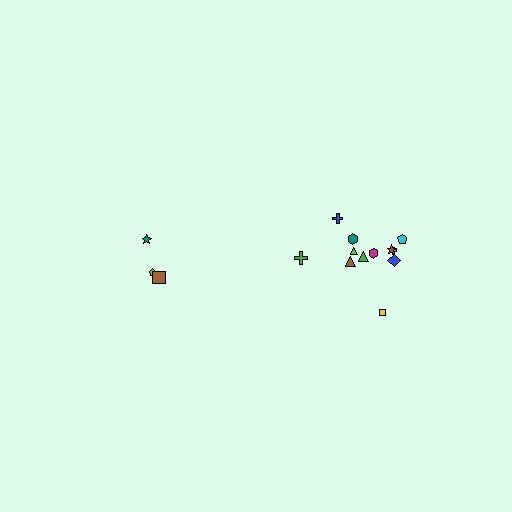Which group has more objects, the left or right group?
The right group.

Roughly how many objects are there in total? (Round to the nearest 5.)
Roughly 15 objects in total.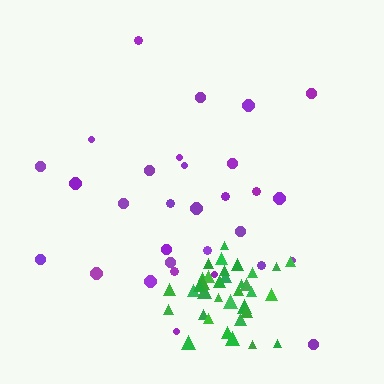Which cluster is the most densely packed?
Green.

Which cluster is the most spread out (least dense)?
Purple.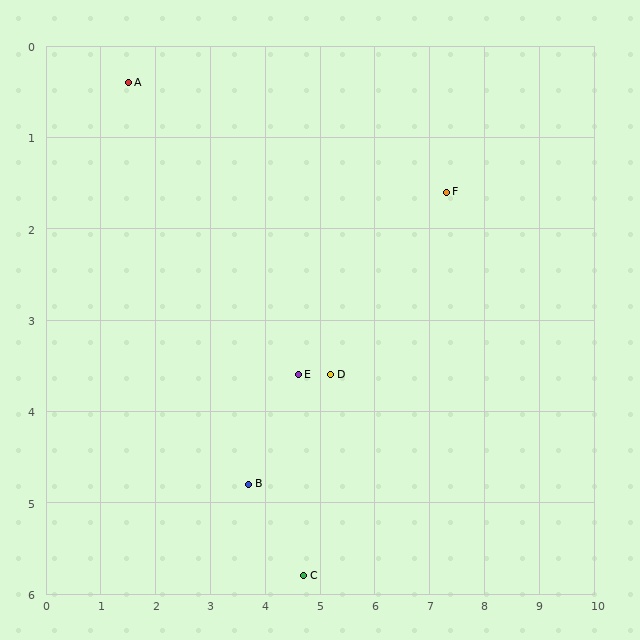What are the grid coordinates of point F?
Point F is at approximately (7.3, 1.6).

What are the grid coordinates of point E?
Point E is at approximately (4.6, 3.6).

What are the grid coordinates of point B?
Point B is at approximately (3.7, 4.8).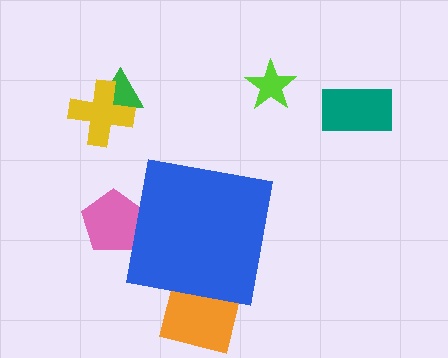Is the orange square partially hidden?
Yes, the orange square is partially hidden behind the blue square.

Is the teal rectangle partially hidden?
No, the teal rectangle is fully visible.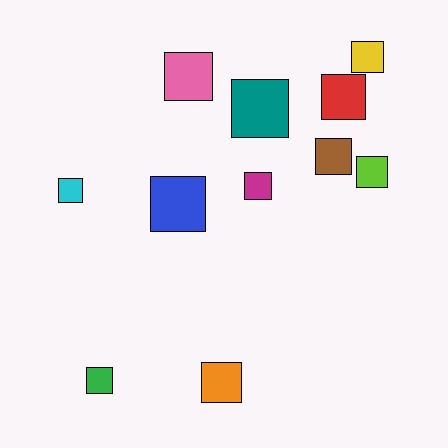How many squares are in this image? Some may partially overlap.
There are 11 squares.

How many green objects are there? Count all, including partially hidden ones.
There is 1 green object.